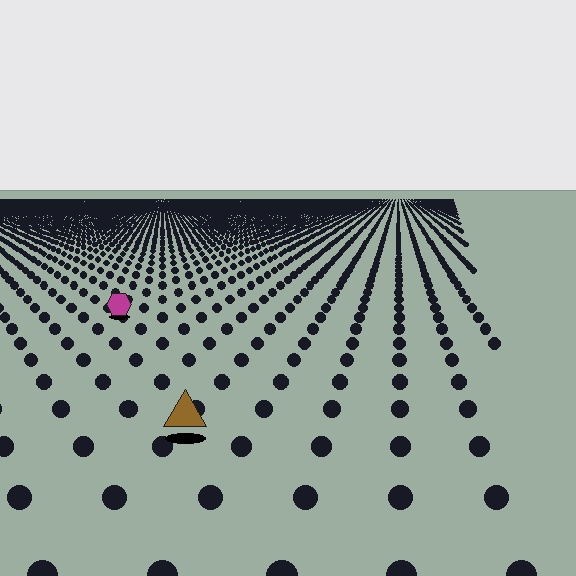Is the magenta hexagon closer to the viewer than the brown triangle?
No. The brown triangle is closer — you can tell from the texture gradient: the ground texture is coarser near it.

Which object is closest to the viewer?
The brown triangle is closest. The texture marks near it are larger and more spread out.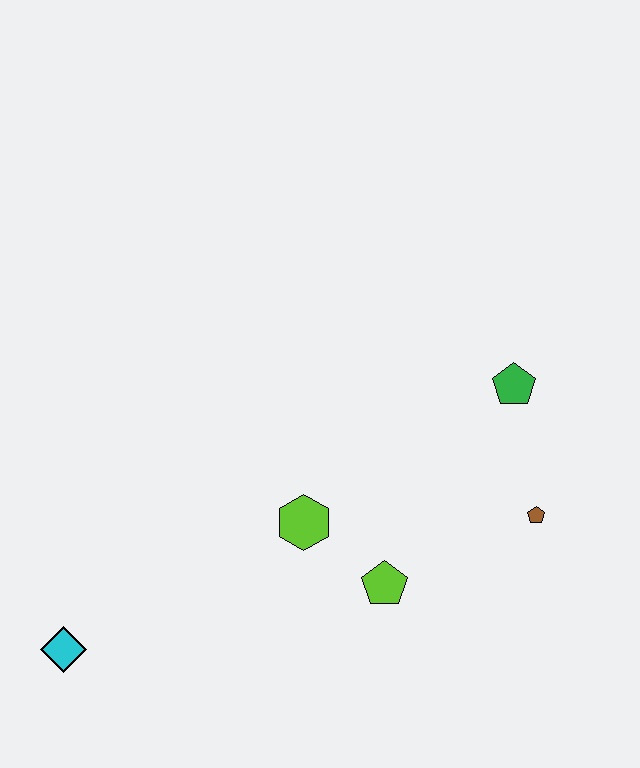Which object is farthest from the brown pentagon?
The cyan diamond is farthest from the brown pentagon.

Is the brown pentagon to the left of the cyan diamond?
No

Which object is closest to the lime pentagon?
The lime hexagon is closest to the lime pentagon.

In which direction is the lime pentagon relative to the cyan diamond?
The lime pentagon is to the right of the cyan diamond.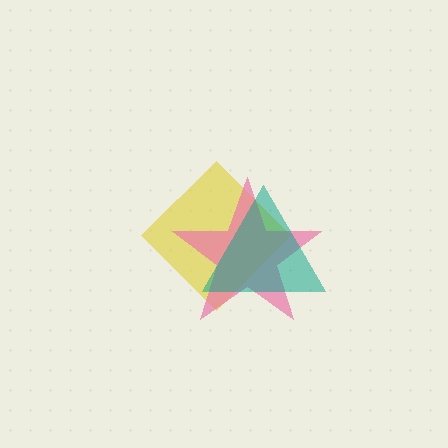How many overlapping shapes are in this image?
There are 3 overlapping shapes in the image.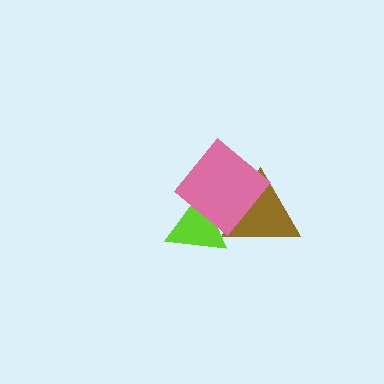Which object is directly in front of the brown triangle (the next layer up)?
The lime triangle is directly in front of the brown triangle.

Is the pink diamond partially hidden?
No, no other shape covers it.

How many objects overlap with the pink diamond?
2 objects overlap with the pink diamond.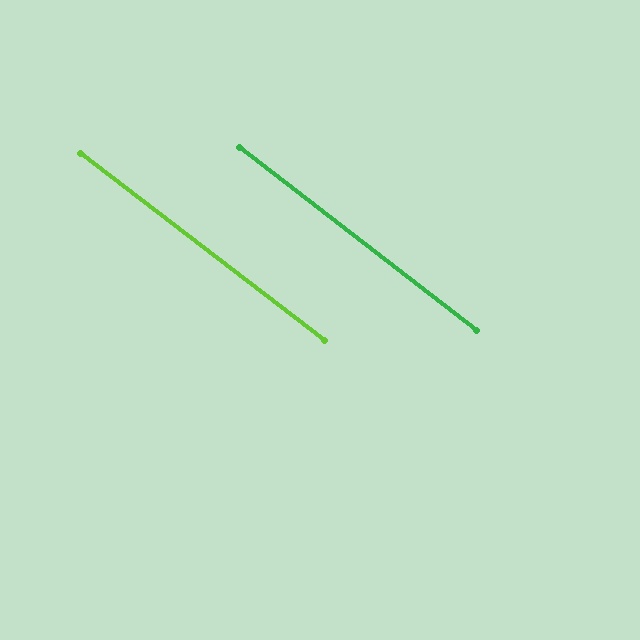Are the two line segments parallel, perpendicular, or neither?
Parallel — their directions differ by only 0.2°.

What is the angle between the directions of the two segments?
Approximately 0 degrees.